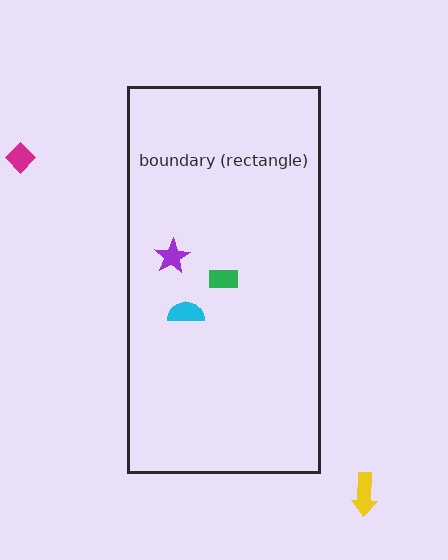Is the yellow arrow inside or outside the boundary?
Outside.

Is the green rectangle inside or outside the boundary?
Inside.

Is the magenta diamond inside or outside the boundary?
Outside.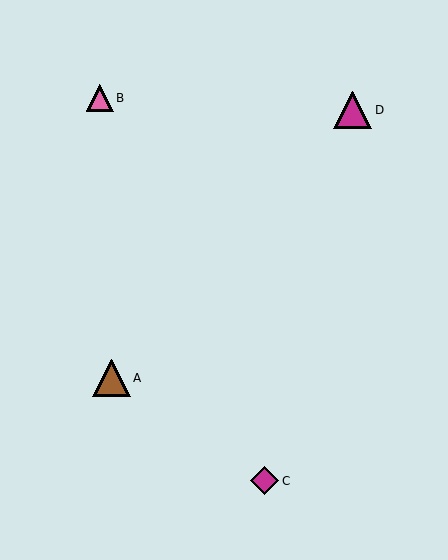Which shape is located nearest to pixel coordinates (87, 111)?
The pink triangle (labeled B) at (100, 98) is nearest to that location.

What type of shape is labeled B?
Shape B is a pink triangle.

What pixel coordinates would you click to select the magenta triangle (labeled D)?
Click at (353, 110) to select the magenta triangle D.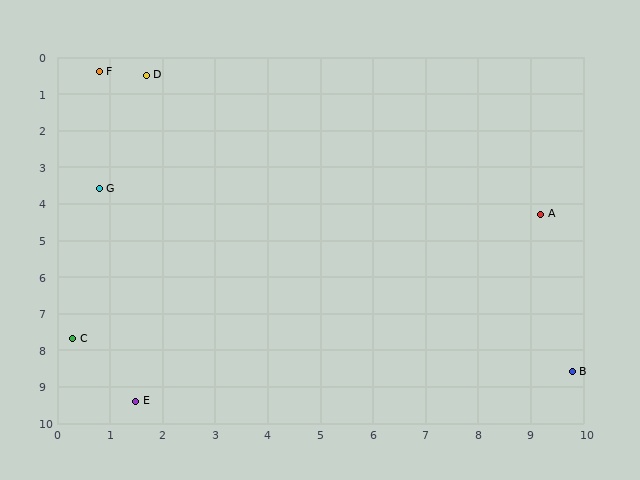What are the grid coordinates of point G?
Point G is at approximately (0.8, 3.6).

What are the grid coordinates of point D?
Point D is at approximately (1.7, 0.5).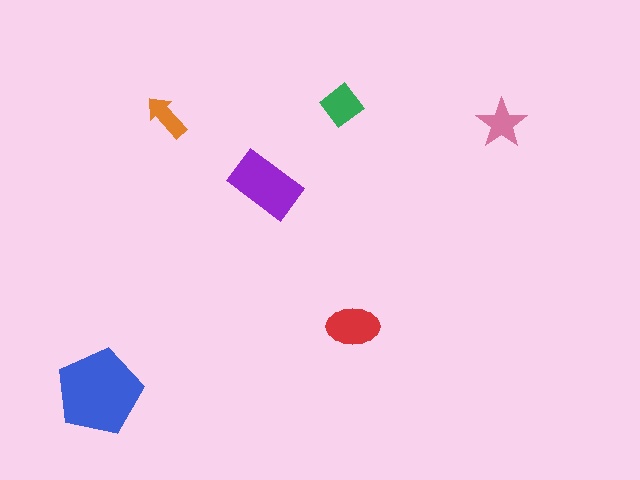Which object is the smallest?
The orange arrow.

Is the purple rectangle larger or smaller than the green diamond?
Larger.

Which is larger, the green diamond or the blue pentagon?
The blue pentagon.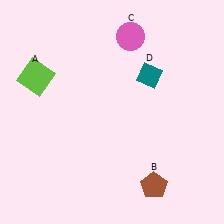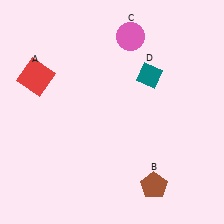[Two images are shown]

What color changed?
The square (A) changed from lime in Image 1 to red in Image 2.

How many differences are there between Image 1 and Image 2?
There is 1 difference between the two images.